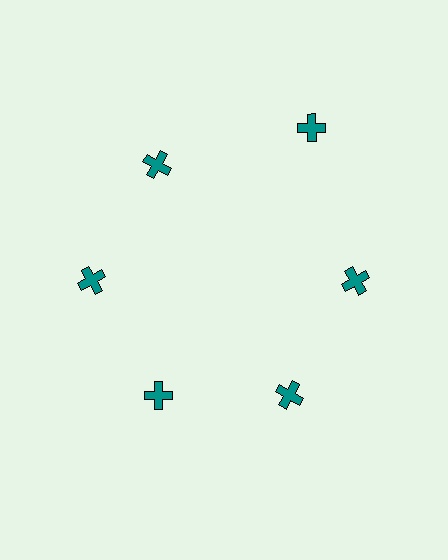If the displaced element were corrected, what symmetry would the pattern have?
It would have 6-fold rotational symmetry — the pattern would map onto itself every 60 degrees.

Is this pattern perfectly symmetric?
No. The 6 teal crosses are arranged in a ring, but one element near the 1 o'clock position is pushed outward from the center, breaking the 6-fold rotational symmetry.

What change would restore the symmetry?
The symmetry would be restored by moving it inward, back onto the ring so that all 6 crosses sit at equal angles and equal distance from the center.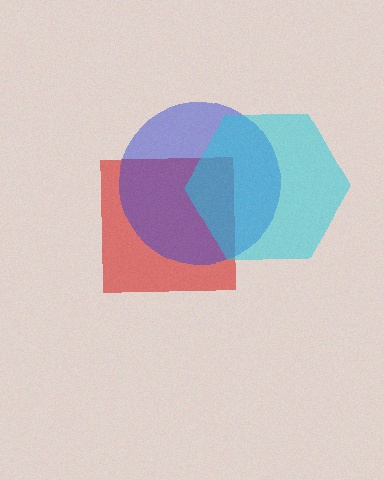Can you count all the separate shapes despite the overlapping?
Yes, there are 3 separate shapes.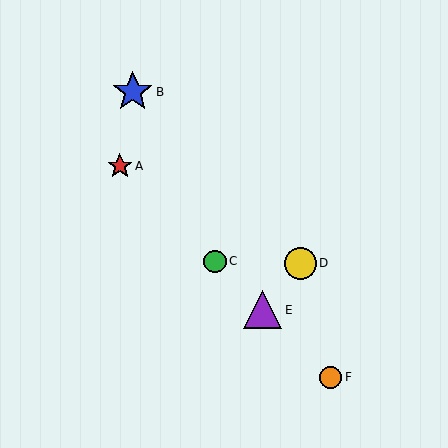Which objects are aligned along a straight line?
Objects A, C, E, F are aligned along a straight line.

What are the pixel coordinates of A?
Object A is at (120, 166).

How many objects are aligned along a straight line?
4 objects (A, C, E, F) are aligned along a straight line.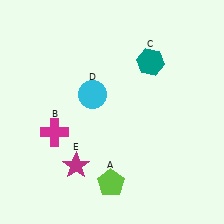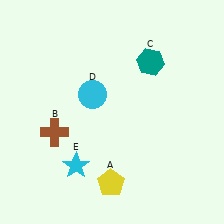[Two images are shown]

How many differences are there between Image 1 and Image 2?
There are 3 differences between the two images.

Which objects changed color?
A changed from lime to yellow. B changed from magenta to brown. E changed from magenta to cyan.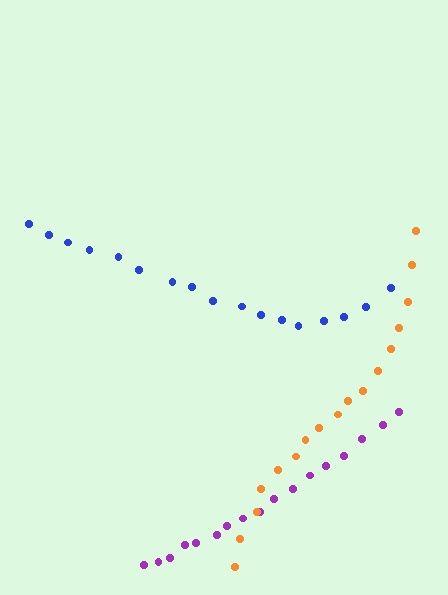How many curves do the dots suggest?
There are 3 distinct paths.